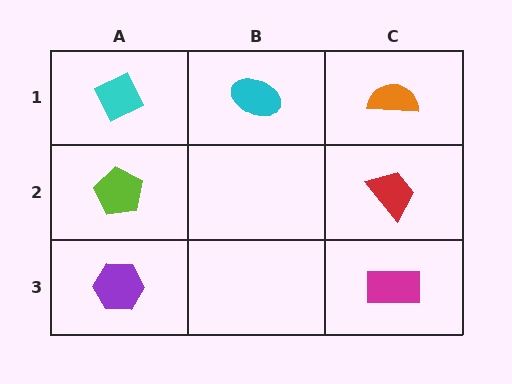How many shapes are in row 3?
2 shapes.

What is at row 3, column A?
A purple hexagon.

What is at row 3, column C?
A magenta rectangle.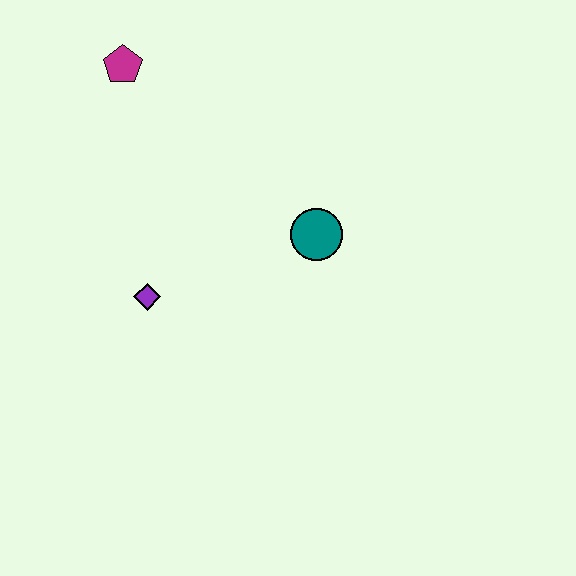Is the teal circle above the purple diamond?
Yes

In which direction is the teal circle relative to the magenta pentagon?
The teal circle is to the right of the magenta pentagon.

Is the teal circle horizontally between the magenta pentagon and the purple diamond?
No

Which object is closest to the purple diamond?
The teal circle is closest to the purple diamond.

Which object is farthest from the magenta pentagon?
The teal circle is farthest from the magenta pentagon.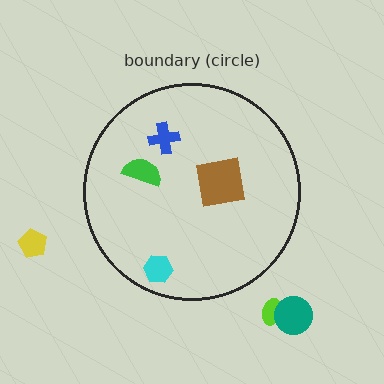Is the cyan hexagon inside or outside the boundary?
Inside.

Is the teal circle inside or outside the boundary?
Outside.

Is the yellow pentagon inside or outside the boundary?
Outside.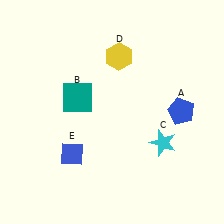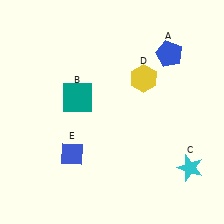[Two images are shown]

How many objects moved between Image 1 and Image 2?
3 objects moved between the two images.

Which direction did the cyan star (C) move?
The cyan star (C) moved right.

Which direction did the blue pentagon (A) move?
The blue pentagon (A) moved up.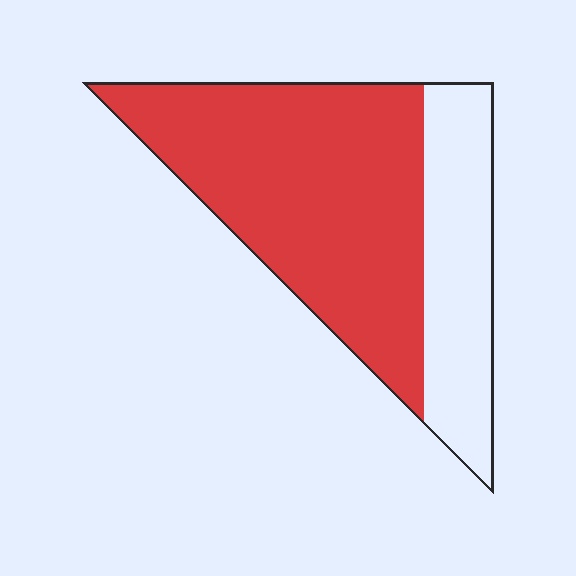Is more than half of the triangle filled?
Yes.